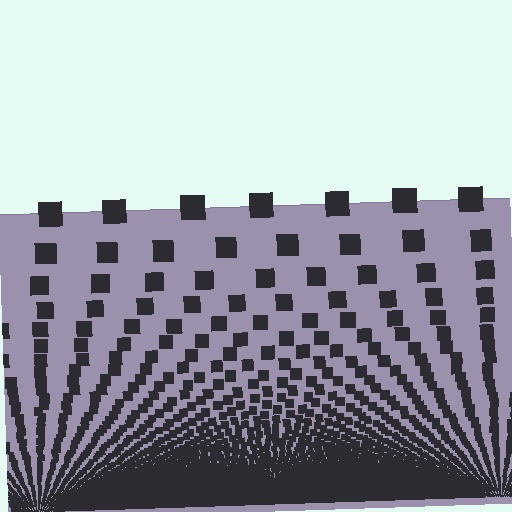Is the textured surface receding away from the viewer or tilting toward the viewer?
The surface appears to tilt toward the viewer. Texture elements get larger and sparser toward the top.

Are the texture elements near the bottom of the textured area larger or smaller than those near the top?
Smaller. The gradient is inverted — elements near the bottom are smaller and denser.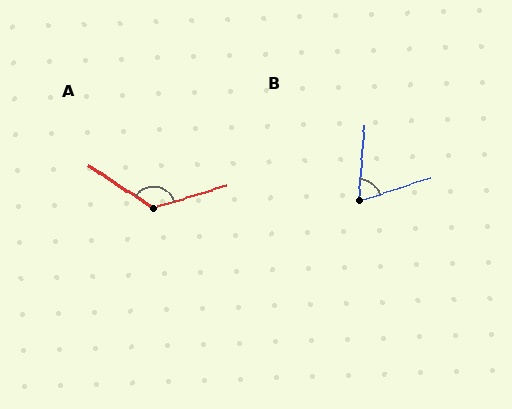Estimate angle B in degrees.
Approximately 67 degrees.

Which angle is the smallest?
B, at approximately 67 degrees.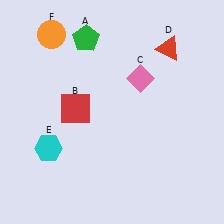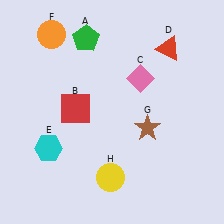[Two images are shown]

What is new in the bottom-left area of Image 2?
A yellow circle (H) was added in the bottom-left area of Image 2.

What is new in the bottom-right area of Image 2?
A brown star (G) was added in the bottom-right area of Image 2.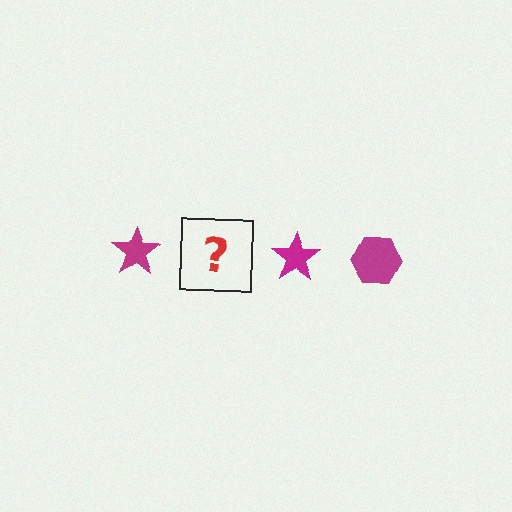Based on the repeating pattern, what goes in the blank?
The blank should be a magenta hexagon.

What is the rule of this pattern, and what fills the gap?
The rule is that the pattern cycles through star, hexagon shapes in magenta. The gap should be filled with a magenta hexagon.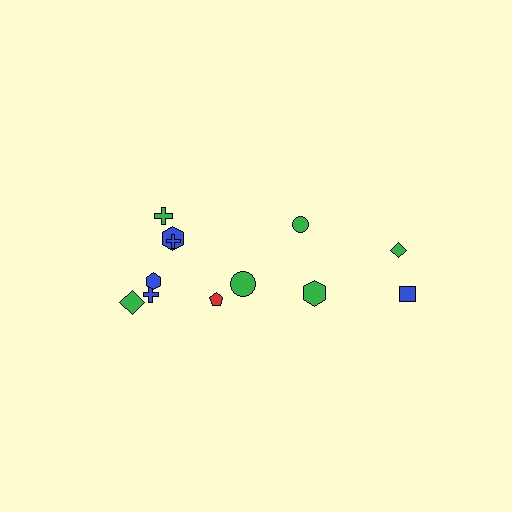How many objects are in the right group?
There are 4 objects.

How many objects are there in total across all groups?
There are 12 objects.